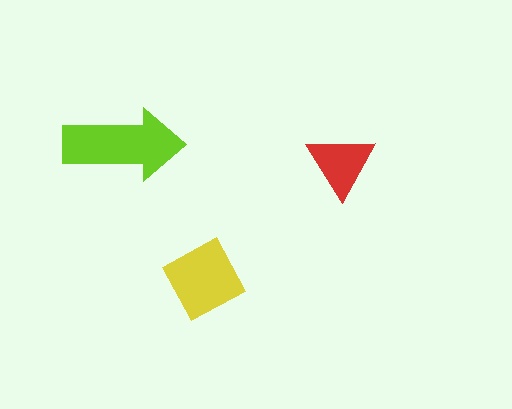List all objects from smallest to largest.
The red triangle, the yellow diamond, the lime arrow.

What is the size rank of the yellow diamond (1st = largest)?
2nd.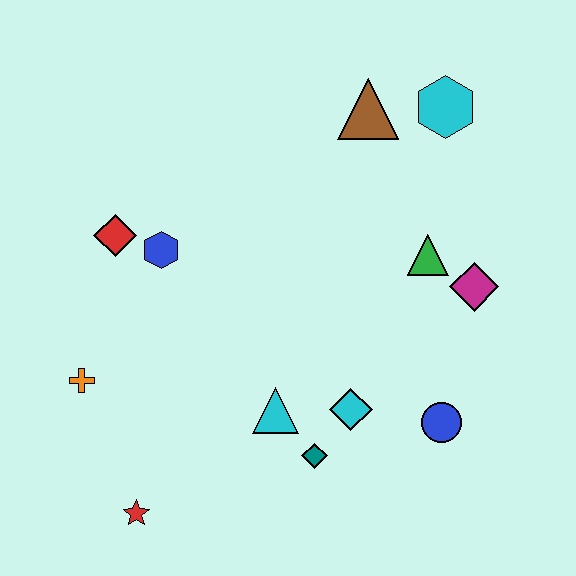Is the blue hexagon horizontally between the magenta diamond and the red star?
Yes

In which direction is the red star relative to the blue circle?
The red star is to the left of the blue circle.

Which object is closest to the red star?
The orange cross is closest to the red star.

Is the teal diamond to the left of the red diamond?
No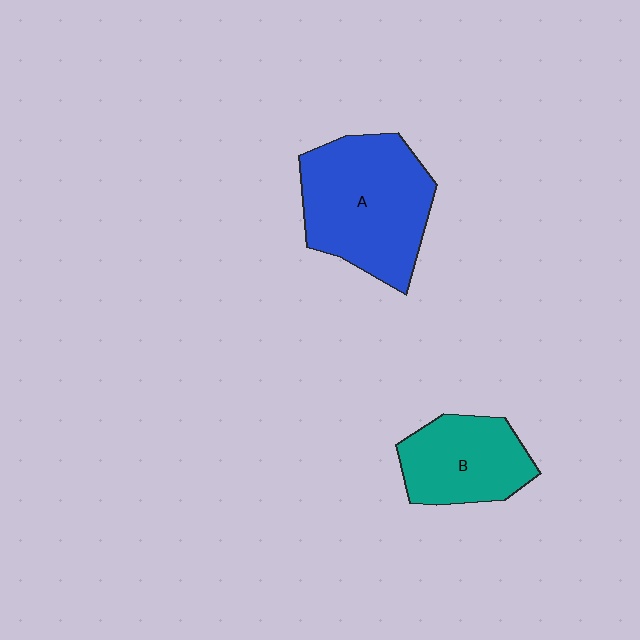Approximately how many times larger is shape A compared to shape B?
Approximately 1.6 times.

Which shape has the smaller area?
Shape B (teal).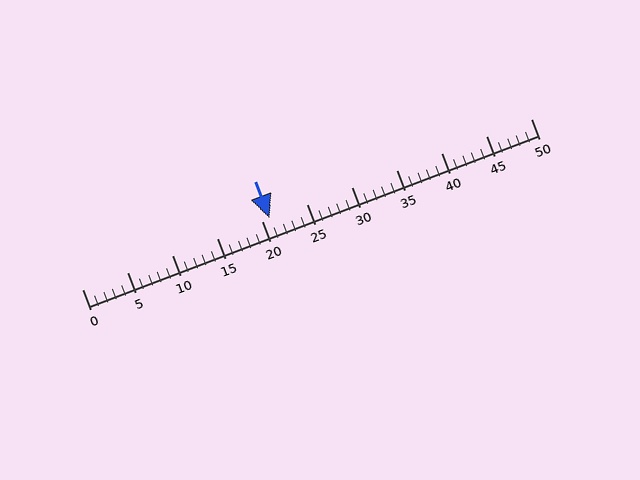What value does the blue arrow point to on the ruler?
The blue arrow points to approximately 21.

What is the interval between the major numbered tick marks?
The major tick marks are spaced 5 units apart.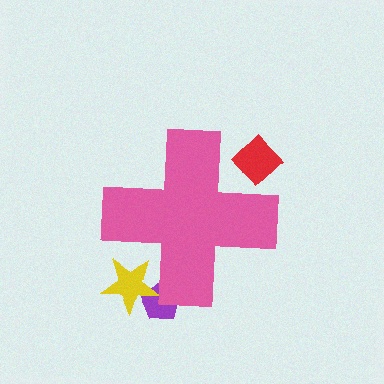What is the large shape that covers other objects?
A pink cross.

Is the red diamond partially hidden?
Yes, the red diamond is partially hidden behind the pink cross.